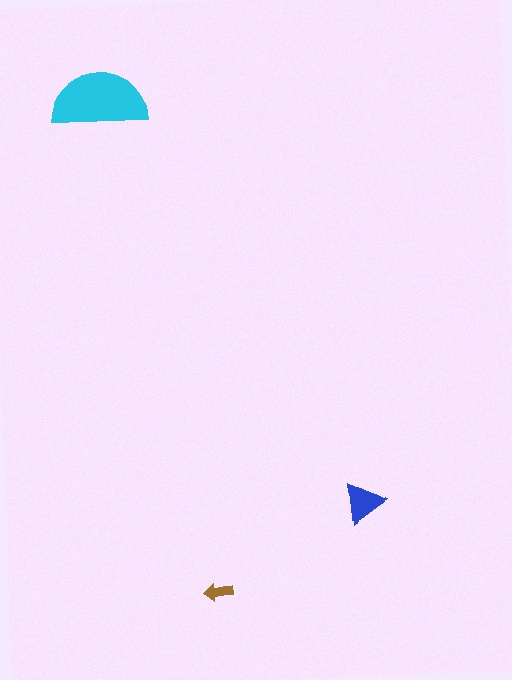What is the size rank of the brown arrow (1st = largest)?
3rd.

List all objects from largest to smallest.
The cyan semicircle, the blue triangle, the brown arrow.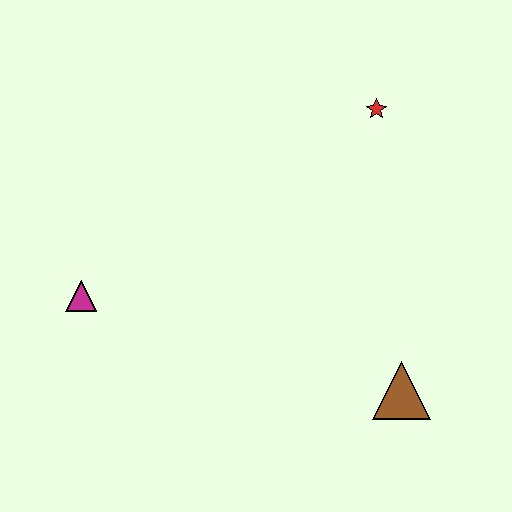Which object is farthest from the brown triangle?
The magenta triangle is farthest from the brown triangle.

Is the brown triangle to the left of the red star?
No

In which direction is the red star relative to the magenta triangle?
The red star is to the right of the magenta triangle.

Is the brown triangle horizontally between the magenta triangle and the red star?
No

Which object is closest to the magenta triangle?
The brown triangle is closest to the magenta triangle.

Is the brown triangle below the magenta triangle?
Yes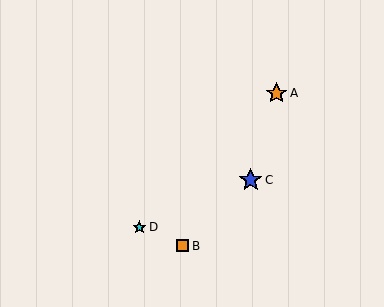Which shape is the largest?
The blue star (labeled C) is the largest.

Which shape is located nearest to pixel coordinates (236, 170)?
The blue star (labeled C) at (251, 180) is nearest to that location.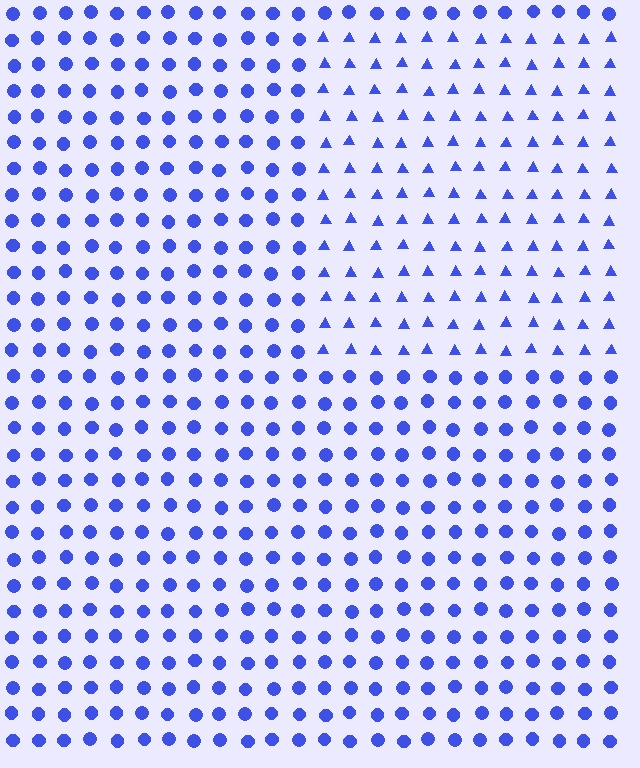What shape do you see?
I see a rectangle.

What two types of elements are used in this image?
The image uses triangles inside the rectangle region and circles outside it.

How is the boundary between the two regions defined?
The boundary is defined by a change in element shape: triangles inside vs. circles outside. All elements share the same color and spacing.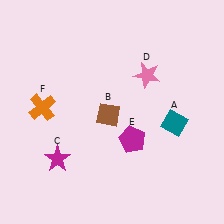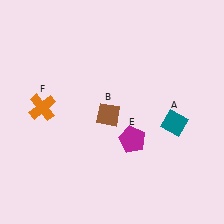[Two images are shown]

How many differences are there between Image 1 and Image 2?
There are 2 differences between the two images.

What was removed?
The magenta star (C), the pink star (D) were removed in Image 2.